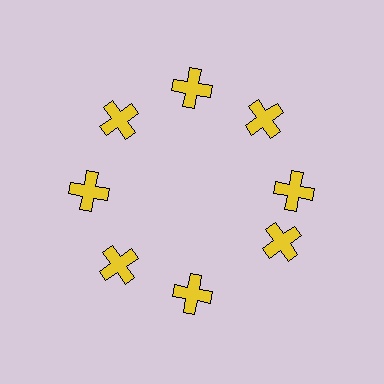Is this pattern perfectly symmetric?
No. The 8 yellow crosses are arranged in a ring, but one element near the 4 o'clock position is rotated out of alignment along the ring, breaking the 8-fold rotational symmetry.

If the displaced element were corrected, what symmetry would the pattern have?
It would have 8-fold rotational symmetry — the pattern would map onto itself every 45 degrees.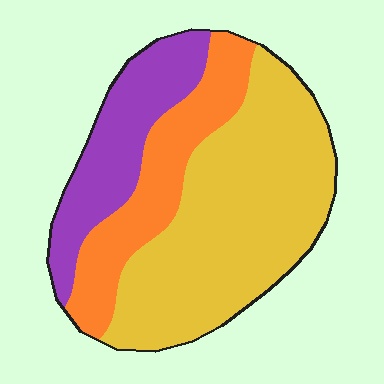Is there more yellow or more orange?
Yellow.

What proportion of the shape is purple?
Purple takes up less than a quarter of the shape.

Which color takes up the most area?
Yellow, at roughly 55%.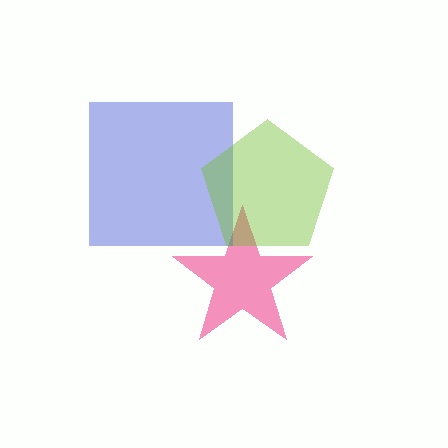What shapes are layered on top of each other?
The layered shapes are: a pink star, a blue square, a lime pentagon.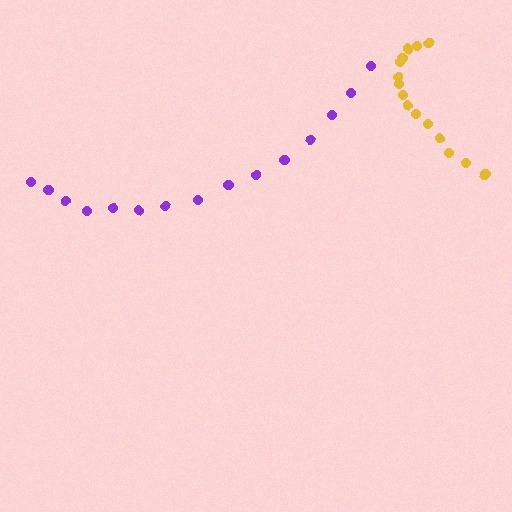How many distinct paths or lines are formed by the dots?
There are 2 distinct paths.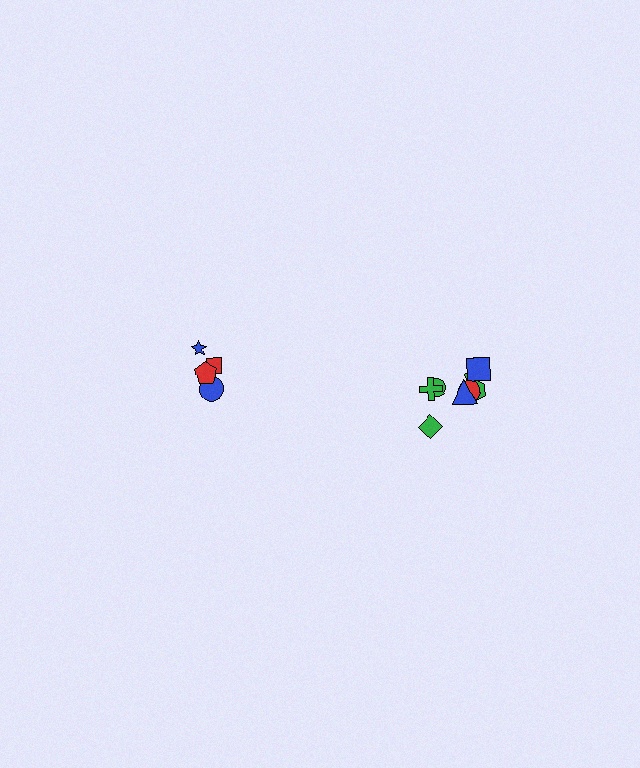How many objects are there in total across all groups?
There are 12 objects.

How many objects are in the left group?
There are 4 objects.